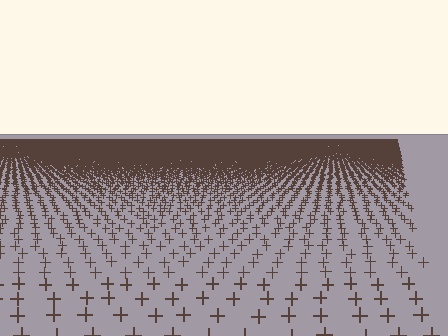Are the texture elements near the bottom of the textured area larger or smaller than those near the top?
Larger. Near the bottom, elements are closer to the viewer and appear at a bigger on-screen size.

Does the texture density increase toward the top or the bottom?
Density increases toward the top.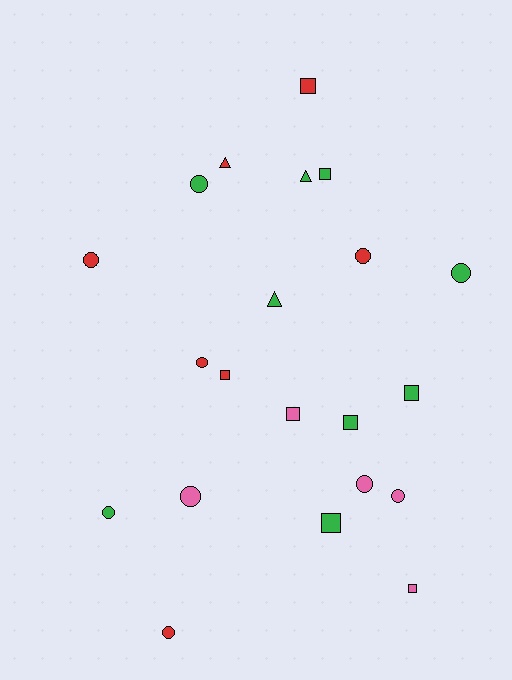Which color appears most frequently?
Green, with 9 objects.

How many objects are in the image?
There are 21 objects.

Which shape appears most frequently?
Circle, with 10 objects.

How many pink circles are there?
There are 3 pink circles.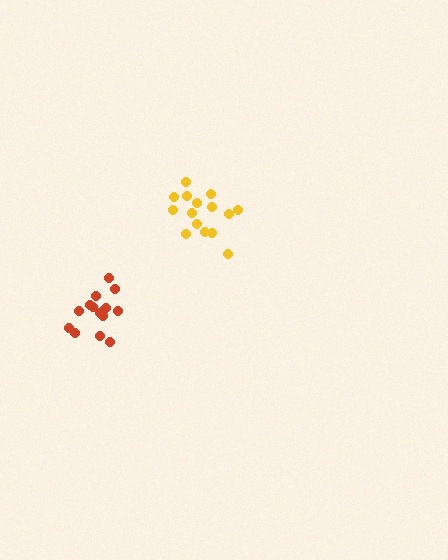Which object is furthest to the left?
The red cluster is leftmost.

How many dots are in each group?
Group 1: 15 dots, Group 2: 15 dots (30 total).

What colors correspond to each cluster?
The clusters are colored: red, yellow.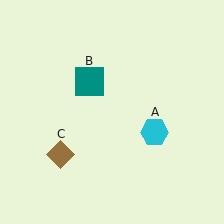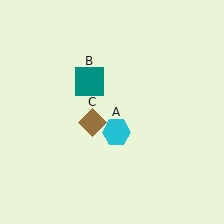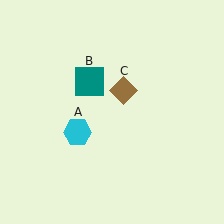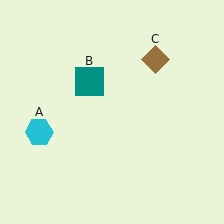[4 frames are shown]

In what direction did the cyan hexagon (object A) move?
The cyan hexagon (object A) moved left.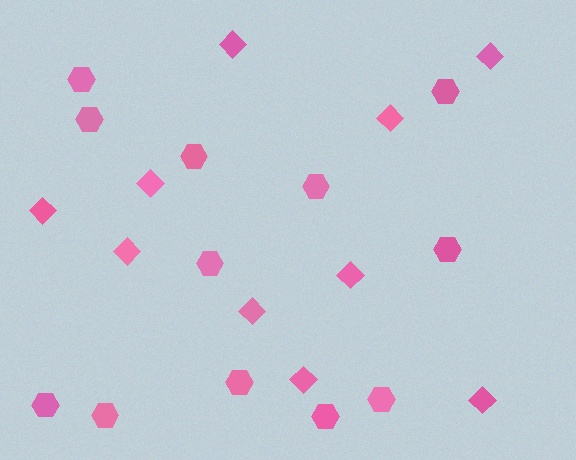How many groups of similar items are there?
There are 2 groups: one group of diamonds (10) and one group of hexagons (12).